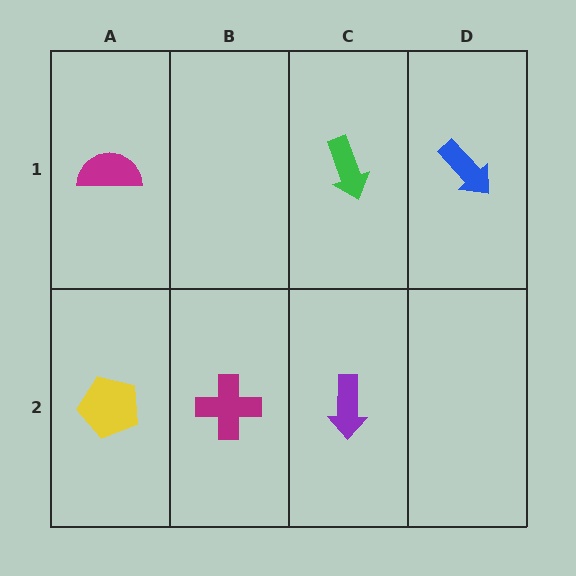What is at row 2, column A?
A yellow pentagon.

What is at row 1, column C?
A green arrow.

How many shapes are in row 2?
3 shapes.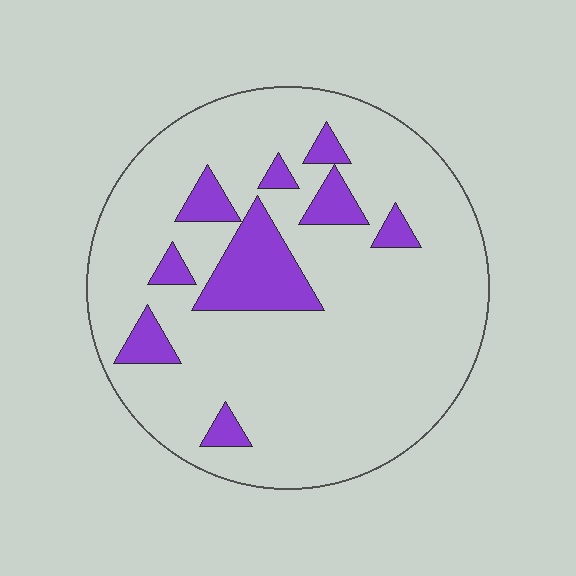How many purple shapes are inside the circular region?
9.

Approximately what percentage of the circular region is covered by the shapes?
Approximately 15%.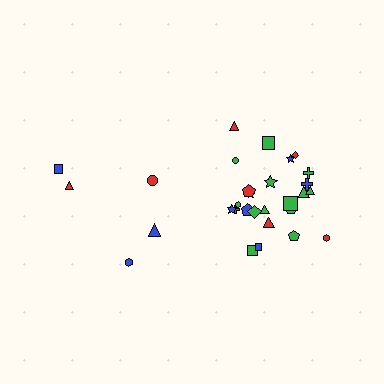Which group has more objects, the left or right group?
The right group.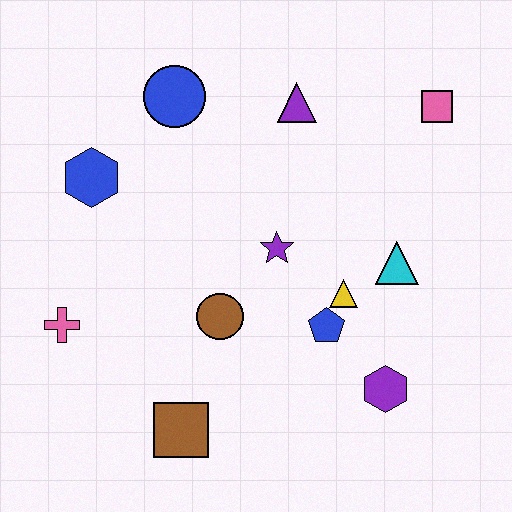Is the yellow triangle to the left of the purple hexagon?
Yes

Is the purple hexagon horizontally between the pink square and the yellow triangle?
Yes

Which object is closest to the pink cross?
The blue hexagon is closest to the pink cross.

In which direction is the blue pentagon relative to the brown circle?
The blue pentagon is to the right of the brown circle.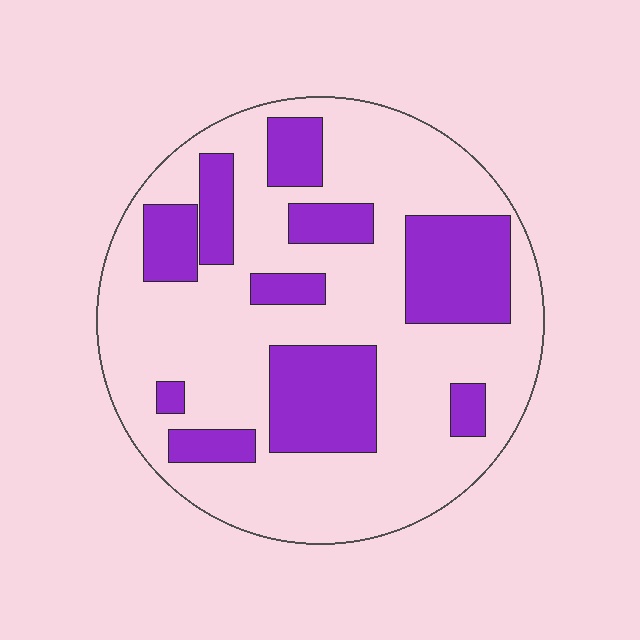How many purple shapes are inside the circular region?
10.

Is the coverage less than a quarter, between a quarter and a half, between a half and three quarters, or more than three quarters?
Between a quarter and a half.